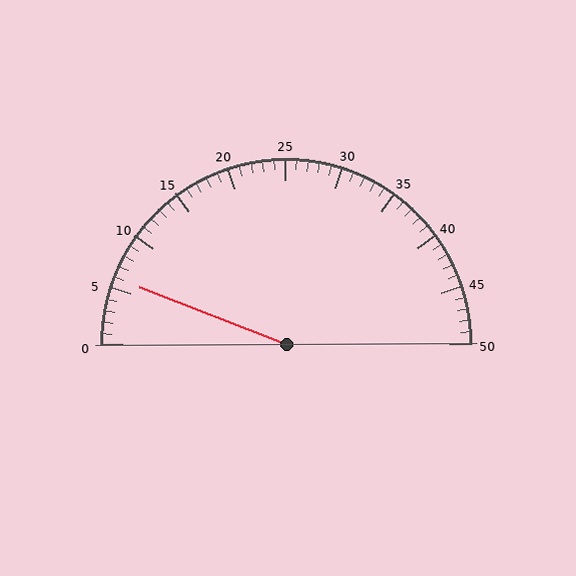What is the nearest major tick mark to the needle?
The nearest major tick mark is 5.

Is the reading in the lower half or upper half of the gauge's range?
The reading is in the lower half of the range (0 to 50).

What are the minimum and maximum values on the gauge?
The gauge ranges from 0 to 50.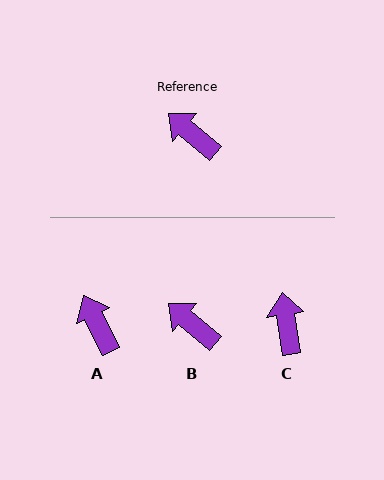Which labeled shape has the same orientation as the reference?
B.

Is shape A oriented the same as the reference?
No, it is off by about 24 degrees.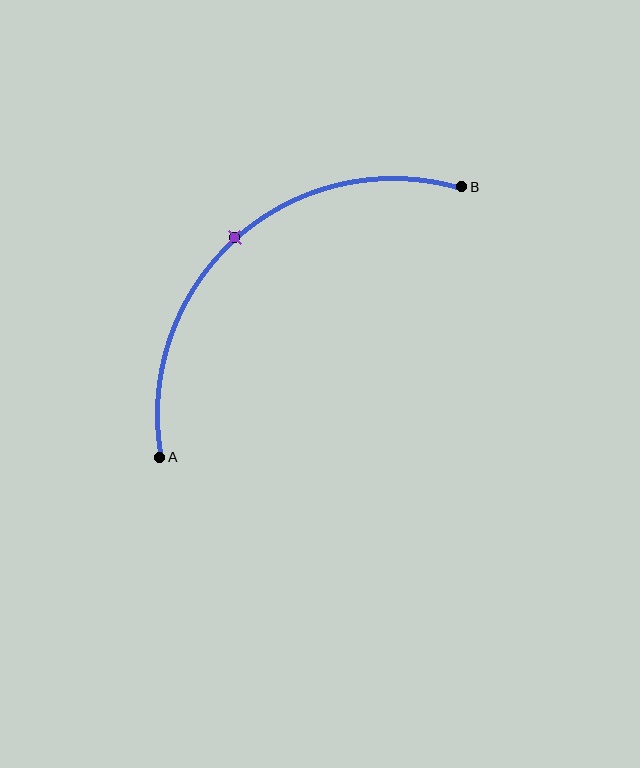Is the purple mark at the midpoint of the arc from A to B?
Yes. The purple mark lies on the arc at equal arc-length from both A and B — it is the arc midpoint.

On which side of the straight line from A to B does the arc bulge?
The arc bulges above and to the left of the straight line connecting A and B.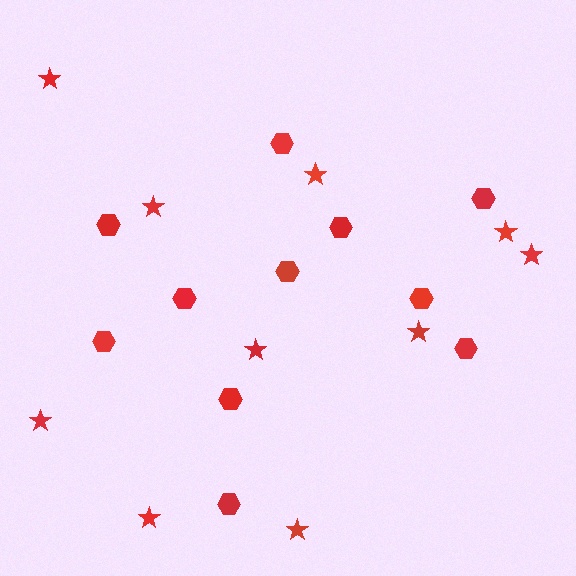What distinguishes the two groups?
There are 2 groups: one group of hexagons (11) and one group of stars (10).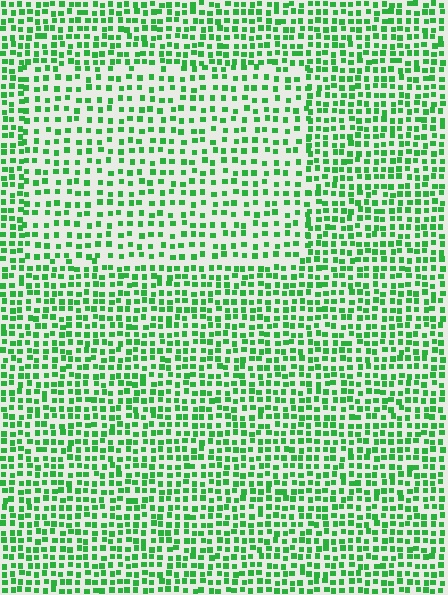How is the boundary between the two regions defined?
The boundary is defined by a change in element density (approximately 1.6x ratio). All elements are the same color, size, and shape.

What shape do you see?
I see a rectangle.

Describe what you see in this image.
The image contains small green elements arranged at two different densities. A rectangle-shaped region is visible where the elements are less densely packed than the surrounding area.